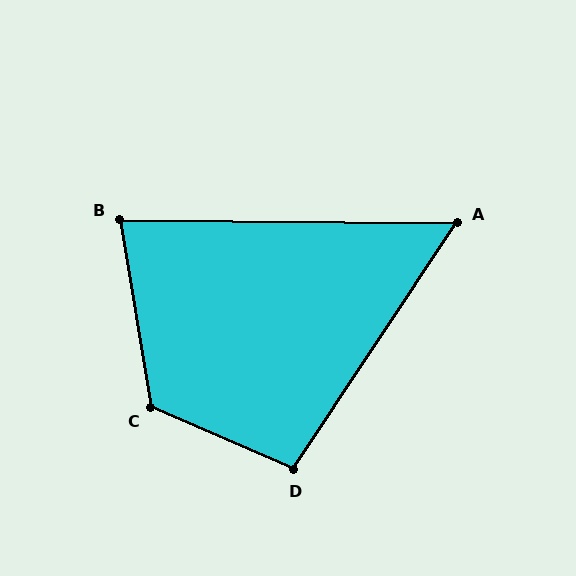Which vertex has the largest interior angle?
C, at approximately 123 degrees.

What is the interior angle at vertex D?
Approximately 100 degrees (obtuse).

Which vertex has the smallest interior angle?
A, at approximately 57 degrees.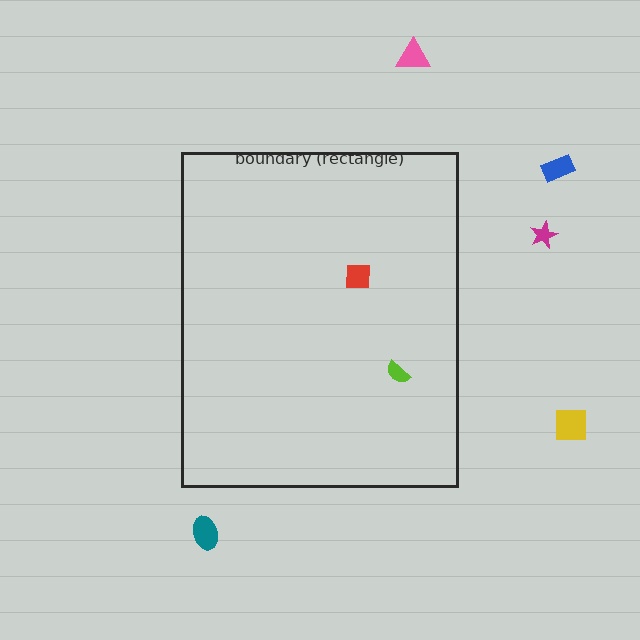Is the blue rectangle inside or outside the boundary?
Outside.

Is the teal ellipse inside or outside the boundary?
Outside.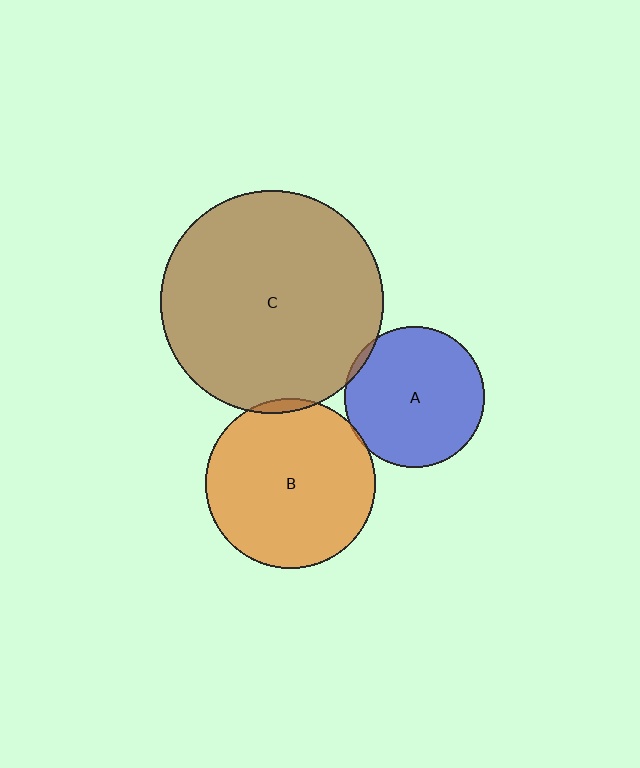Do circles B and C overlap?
Yes.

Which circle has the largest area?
Circle C (brown).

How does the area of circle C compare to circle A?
Approximately 2.5 times.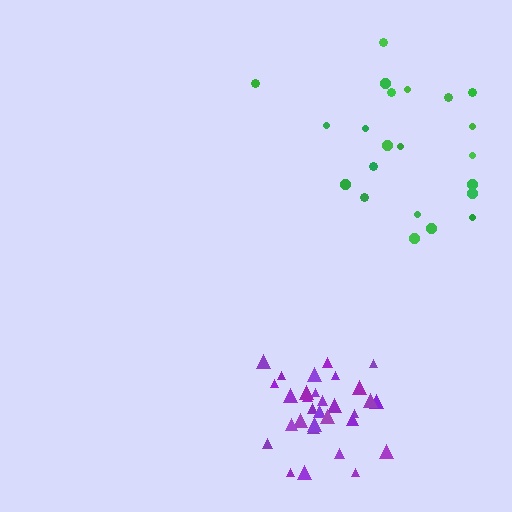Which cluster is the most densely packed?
Purple.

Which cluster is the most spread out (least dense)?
Green.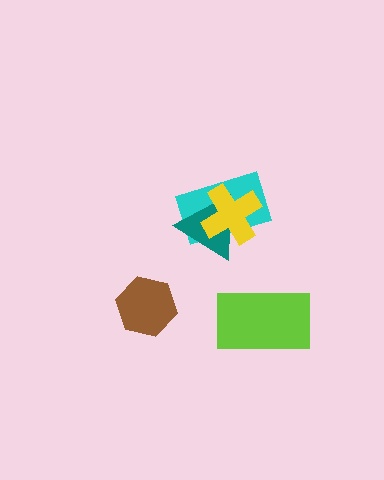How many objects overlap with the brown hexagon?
0 objects overlap with the brown hexagon.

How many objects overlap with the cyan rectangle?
2 objects overlap with the cyan rectangle.